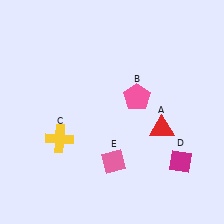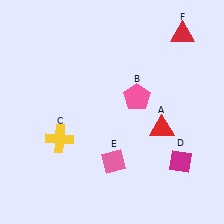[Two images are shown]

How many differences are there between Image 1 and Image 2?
There is 1 difference between the two images.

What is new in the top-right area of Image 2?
A red triangle (F) was added in the top-right area of Image 2.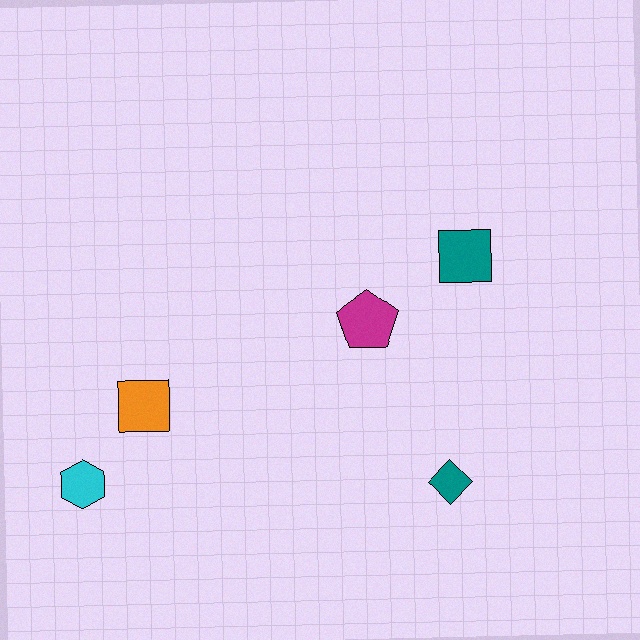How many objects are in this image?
There are 5 objects.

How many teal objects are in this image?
There are 2 teal objects.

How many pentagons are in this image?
There is 1 pentagon.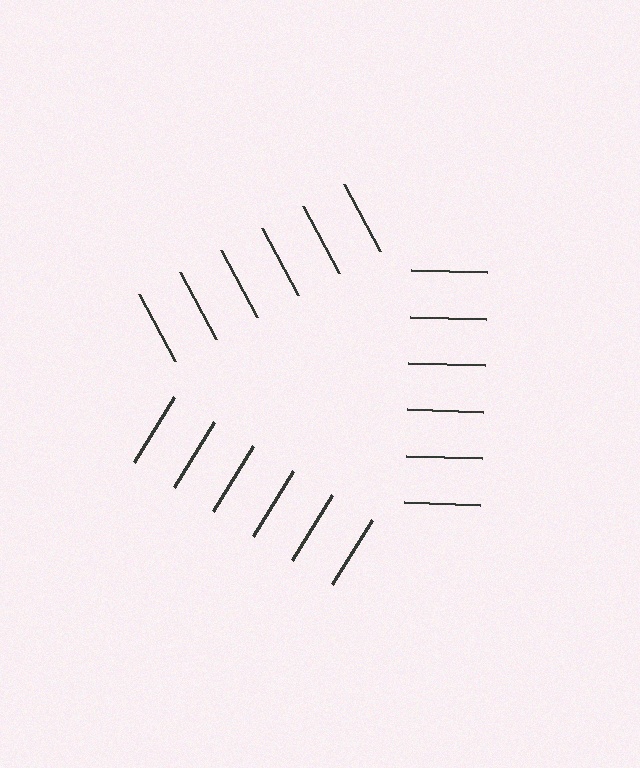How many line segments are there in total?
18 — 6 along each of the 3 edges.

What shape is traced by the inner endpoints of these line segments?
An illusory triangle — the line segments terminate on its edges but no continuous stroke is drawn.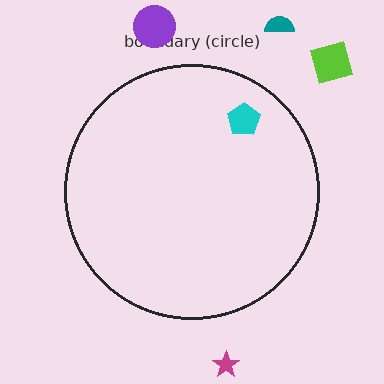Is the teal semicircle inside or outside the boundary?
Outside.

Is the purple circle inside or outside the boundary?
Outside.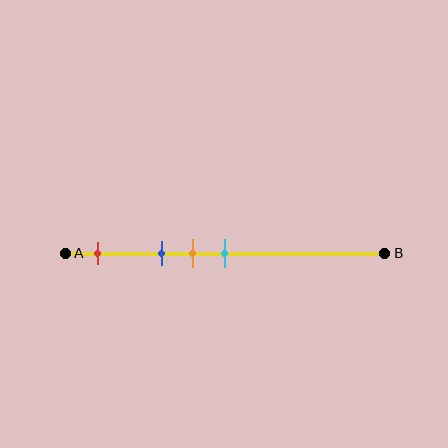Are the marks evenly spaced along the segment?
No, the marks are not evenly spaced.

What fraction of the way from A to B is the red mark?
The red mark is approximately 10% (0.1) of the way from A to B.